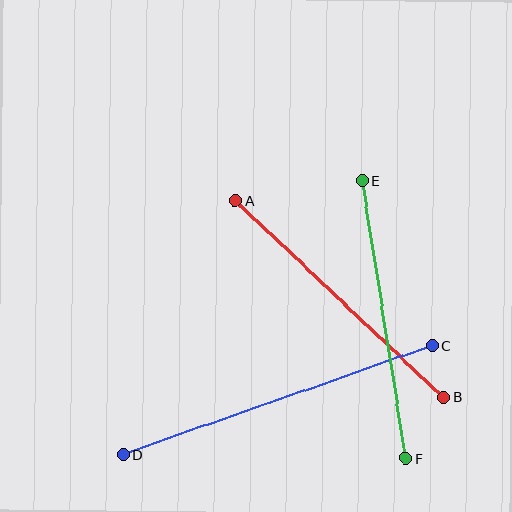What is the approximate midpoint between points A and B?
The midpoint is at approximately (339, 299) pixels.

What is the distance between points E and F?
The distance is approximately 281 pixels.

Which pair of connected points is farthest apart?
Points C and D are farthest apart.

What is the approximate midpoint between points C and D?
The midpoint is at approximately (278, 400) pixels.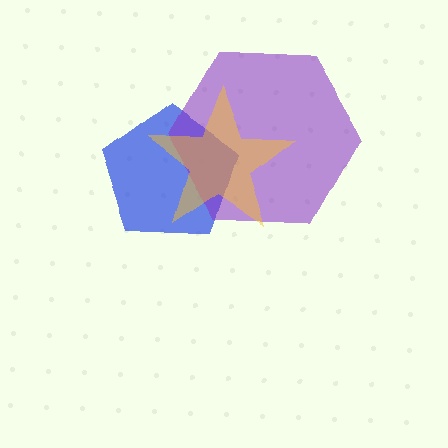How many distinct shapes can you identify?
There are 3 distinct shapes: a blue pentagon, a purple hexagon, a yellow star.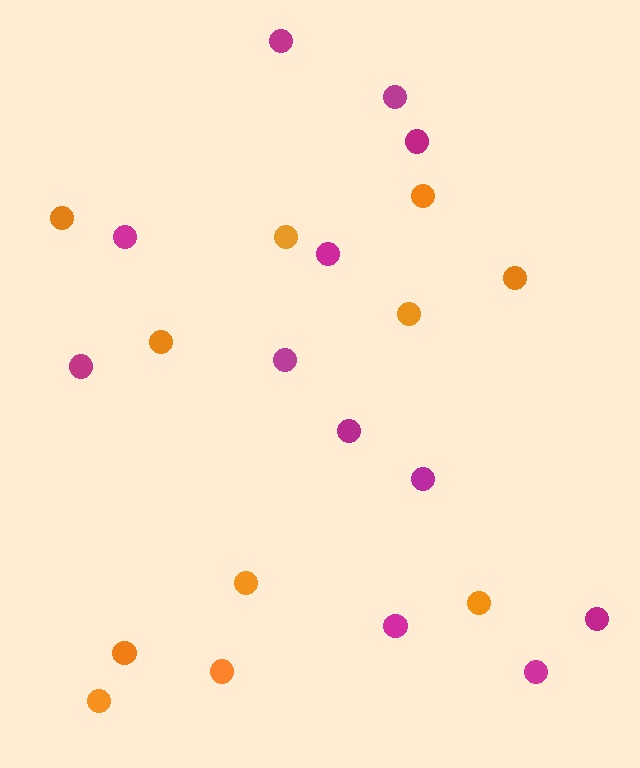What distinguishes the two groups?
There are 2 groups: one group of magenta circles (12) and one group of orange circles (11).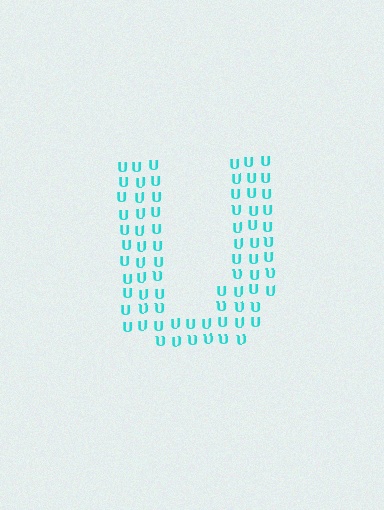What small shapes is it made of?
It is made of small letter U's.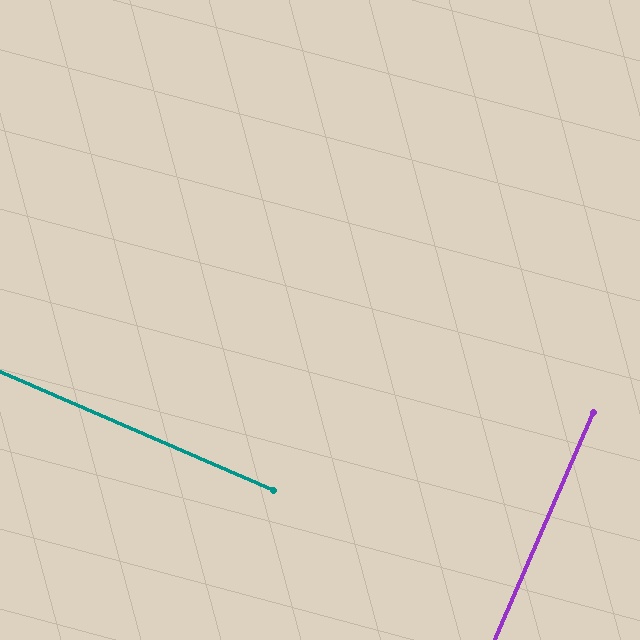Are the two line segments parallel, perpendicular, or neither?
Perpendicular — they meet at approximately 90°.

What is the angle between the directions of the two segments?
Approximately 90 degrees.